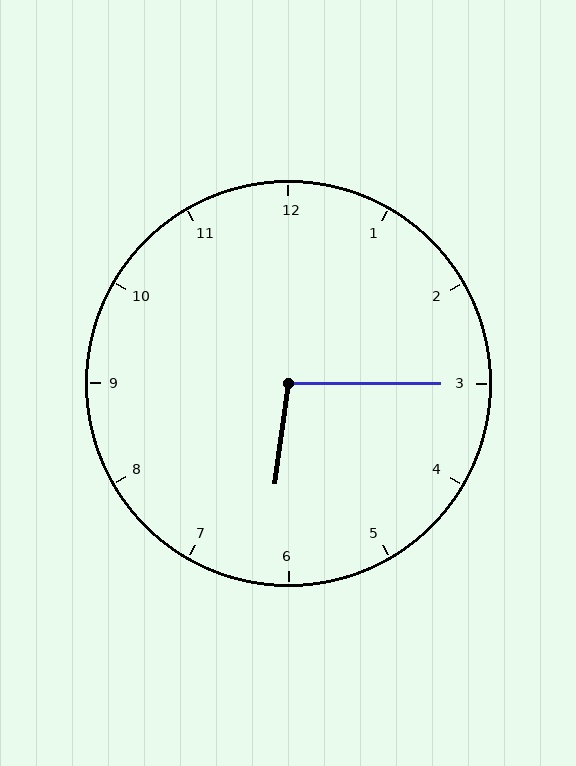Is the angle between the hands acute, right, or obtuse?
It is obtuse.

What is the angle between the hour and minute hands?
Approximately 98 degrees.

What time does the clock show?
6:15.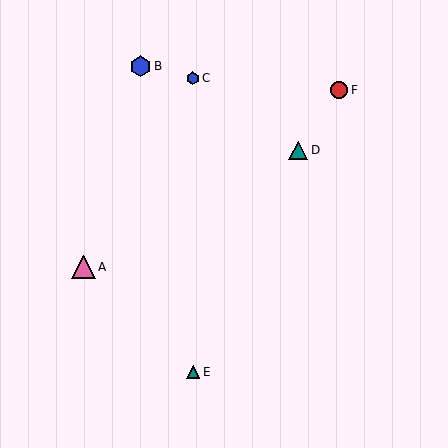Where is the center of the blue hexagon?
The center of the blue hexagon is at (140, 66).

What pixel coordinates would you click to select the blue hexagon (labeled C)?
Click at (193, 78) to select the blue hexagon C.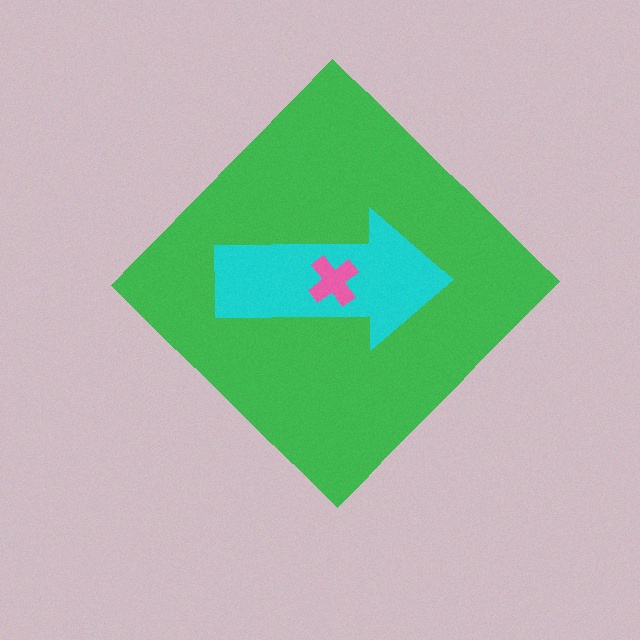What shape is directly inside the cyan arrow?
The pink cross.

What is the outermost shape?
The green diamond.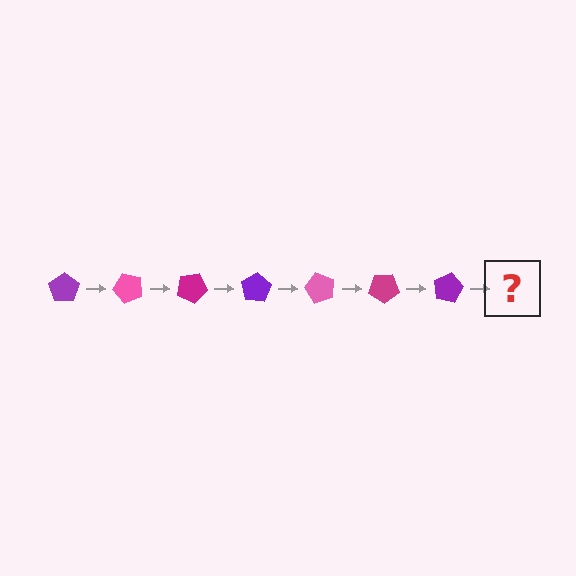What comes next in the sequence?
The next element should be a pink pentagon, rotated 350 degrees from the start.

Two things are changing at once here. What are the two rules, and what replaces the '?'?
The two rules are that it rotates 50 degrees each step and the color cycles through purple, pink, and magenta. The '?' should be a pink pentagon, rotated 350 degrees from the start.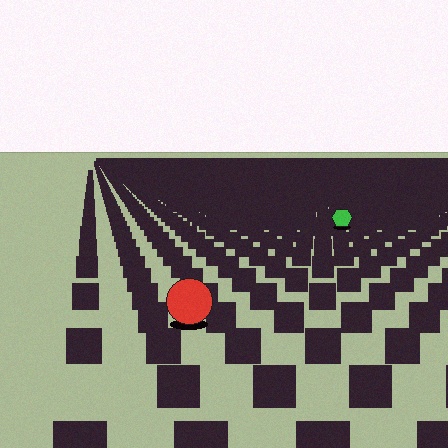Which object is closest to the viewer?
The red circle is closest. The texture marks near it are larger and more spread out.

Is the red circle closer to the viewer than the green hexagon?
Yes. The red circle is closer — you can tell from the texture gradient: the ground texture is coarser near it.